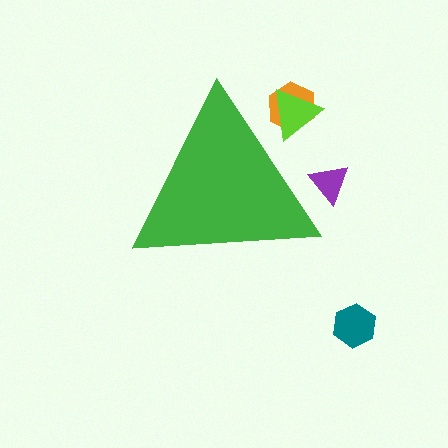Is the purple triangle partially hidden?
Yes, the purple triangle is partially hidden behind the green triangle.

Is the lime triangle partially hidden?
Yes, the lime triangle is partially hidden behind the green triangle.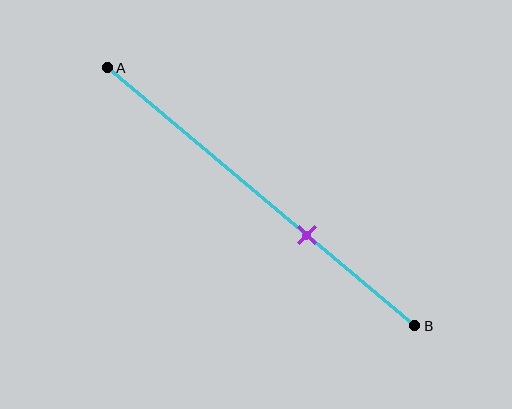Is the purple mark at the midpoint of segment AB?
No, the mark is at about 65% from A, not at the 50% midpoint.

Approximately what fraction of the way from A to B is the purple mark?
The purple mark is approximately 65% of the way from A to B.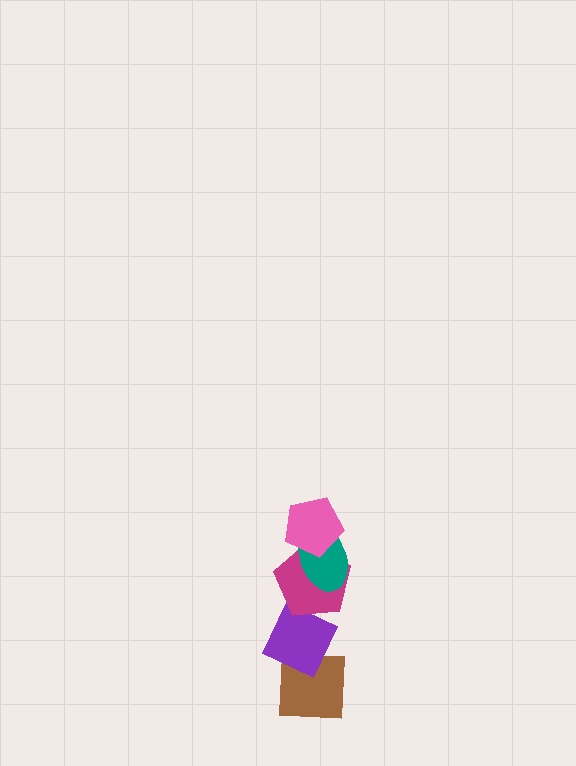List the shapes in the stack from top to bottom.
From top to bottom: the pink pentagon, the teal ellipse, the magenta pentagon, the purple diamond, the brown square.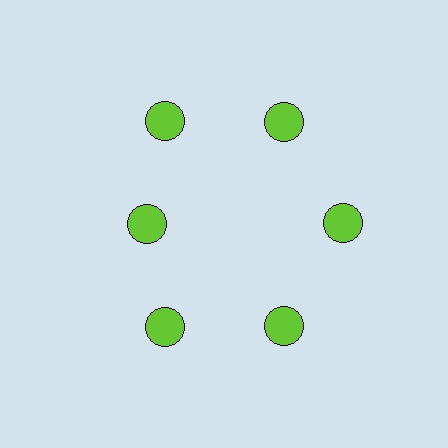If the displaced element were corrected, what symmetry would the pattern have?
It would have 6-fold rotational symmetry — the pattern would map onto itself every 60 degrees.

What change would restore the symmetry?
The symmetry would be restored by moving it outward, back onto the ring so that all 6 circles sit at equal angles and equal distance from the center.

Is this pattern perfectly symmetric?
No. The 6 lime circles are arranged in a ring, but one element near the 9 o'clock position is pulled inward toward the center, breaking the 6-fold rotational symmetry.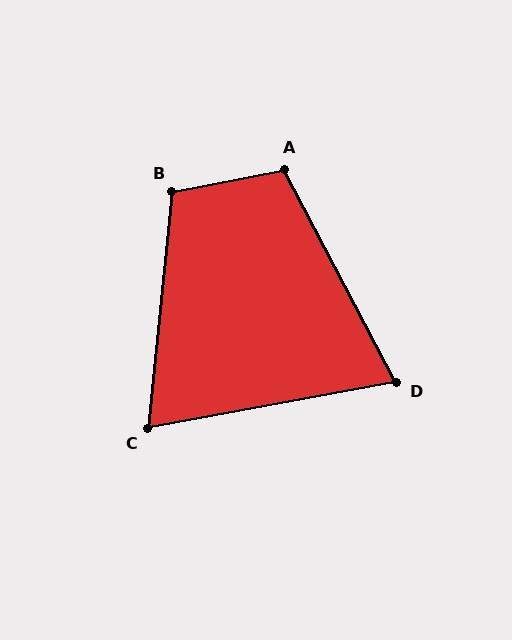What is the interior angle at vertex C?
Approximately 74 degrees (acute).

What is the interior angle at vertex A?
Approximately 106 degrees (obtuse).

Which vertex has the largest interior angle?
B, at approximately 107 degrees.